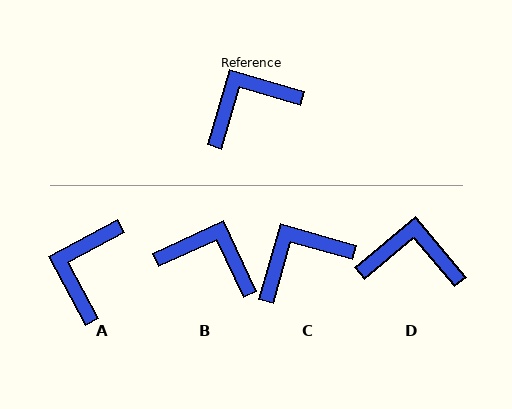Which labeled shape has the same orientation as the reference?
C.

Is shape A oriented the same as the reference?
No, it is off by about 45 degrees.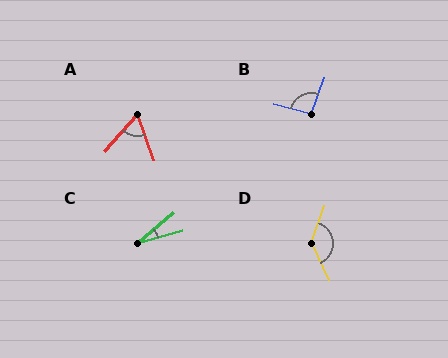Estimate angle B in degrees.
Approximately 95 degrees.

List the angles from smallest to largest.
C (24°), A (62°), B (95°), D (134°).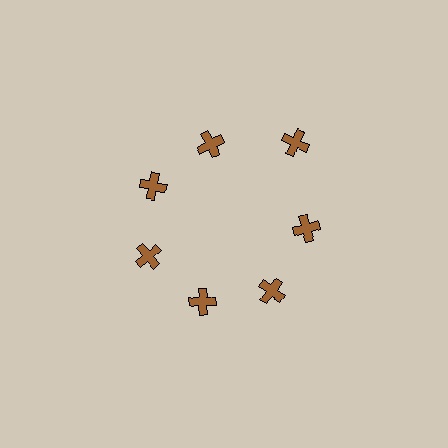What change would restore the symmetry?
The symmetry would be restored by moving it inward, back onto the ring so that all 7 crosses sit at equal angles and equal distance from the center.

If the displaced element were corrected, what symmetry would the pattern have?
It would have 7-fold rotational symmetry — the pattern would map onto itself every 51 degrees.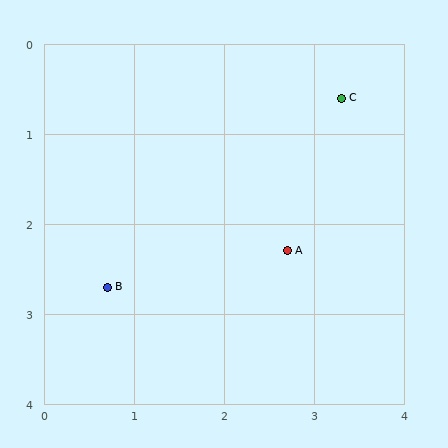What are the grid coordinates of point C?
Point C is at approximately (3.3, 0.6).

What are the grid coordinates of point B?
Point B is at approximately (0.7, 2.7).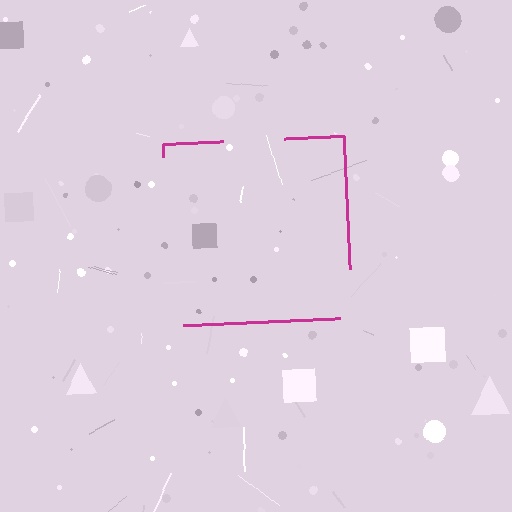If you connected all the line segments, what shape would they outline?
They would outline a square.